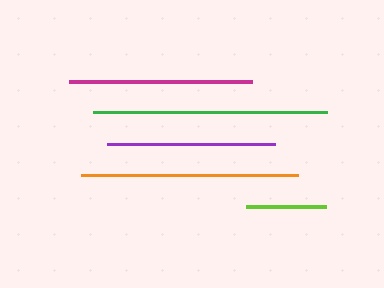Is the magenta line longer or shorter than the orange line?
The orange line is longer than the magenta line.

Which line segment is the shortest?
The lime line is the shortest at approximately 80 pixels.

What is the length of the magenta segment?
The magenta segment is approximately 183 pixels long.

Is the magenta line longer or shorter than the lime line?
The magenta line is longer than the lime line.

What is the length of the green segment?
The green segment is approximately 233 pixels long.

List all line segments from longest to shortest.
From longest to shortest: green, orange, magenta, purple, lime.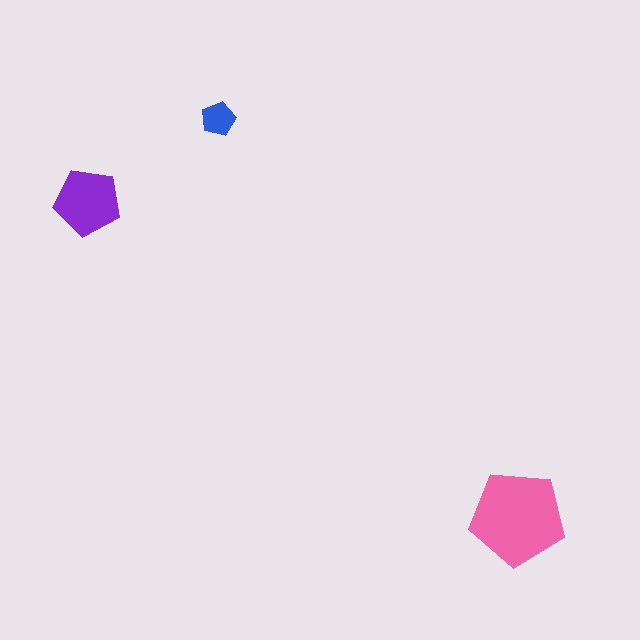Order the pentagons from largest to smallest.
the pink one, the purple one, the blue one.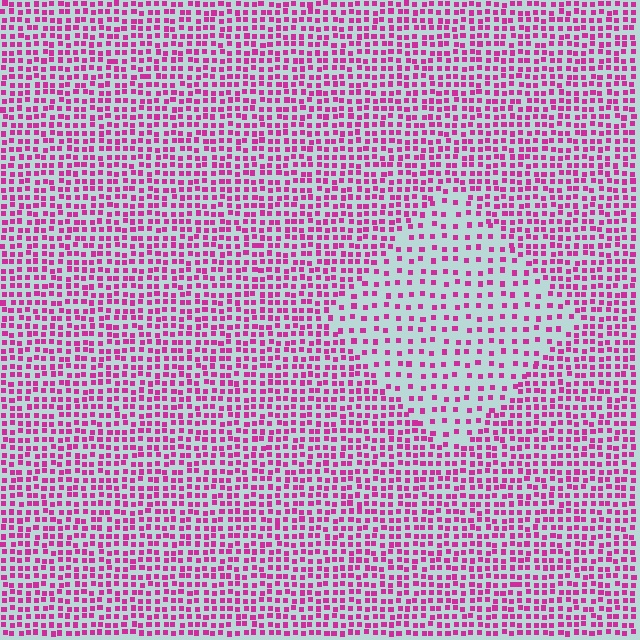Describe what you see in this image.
The image contains small magenta elements arranged at two different densities. A diamond-shaped region is visible where the elements are less densely packed than the surrounding area.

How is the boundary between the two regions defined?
The boundary is defined by a change in element density (approximately 2.1x ratio). All elements are the same color, size, and shape.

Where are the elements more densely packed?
The elements are more densely packed outside the diamond boundary.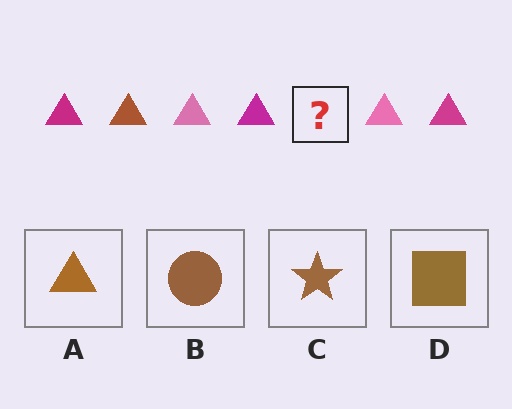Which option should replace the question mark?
Option A.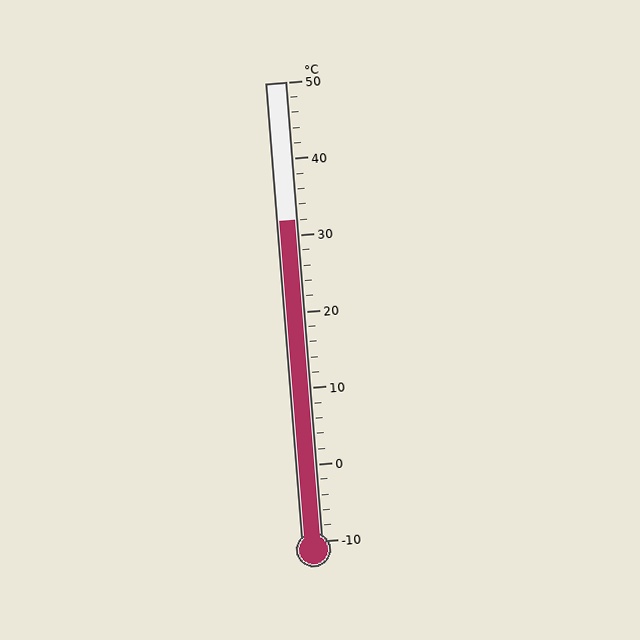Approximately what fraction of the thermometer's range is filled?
The thermometer is filled to approximately 70% of its range.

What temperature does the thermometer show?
The thermometer shows approximately 32°C.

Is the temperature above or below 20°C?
The temperature is above 20°C.